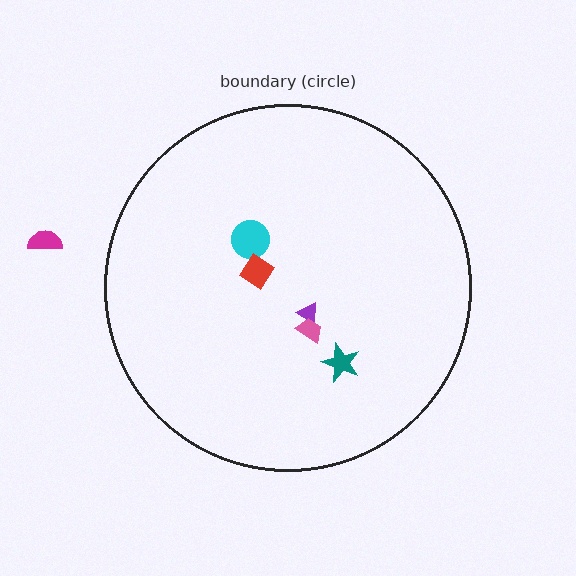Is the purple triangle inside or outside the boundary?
Inside.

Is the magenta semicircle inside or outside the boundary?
Outside.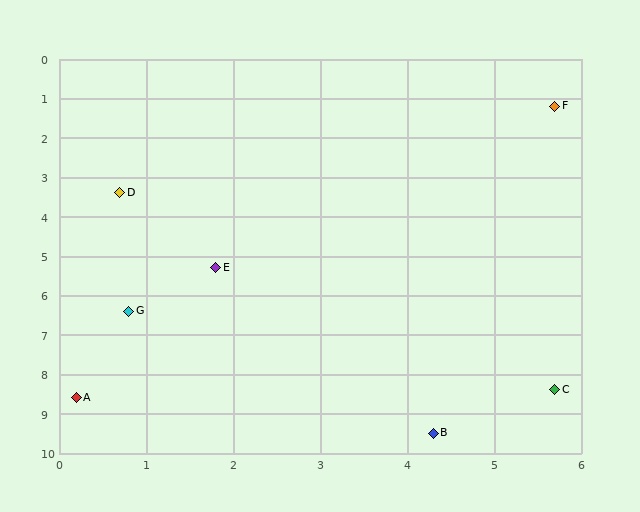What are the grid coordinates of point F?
Point F is at approximately (5.7, 1.2).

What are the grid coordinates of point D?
Point D is at approximately (0.7, 3.4).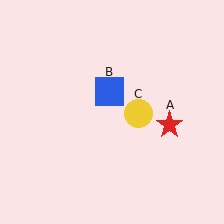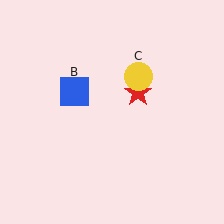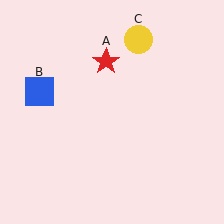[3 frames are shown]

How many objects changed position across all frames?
3 objects changed position: red star (object A), blue square (object B), yellow circle (object C).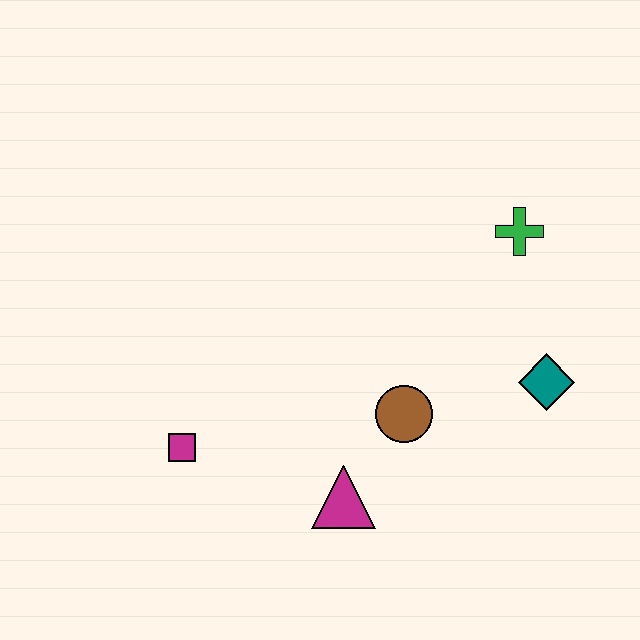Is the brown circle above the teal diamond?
No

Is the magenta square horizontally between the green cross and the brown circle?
No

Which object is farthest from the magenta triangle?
The green cross is farthest from the magenta triangle.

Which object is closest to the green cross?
The teal diamond is closest to the green cross.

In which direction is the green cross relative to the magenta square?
The green cross is to the right of the magenta square.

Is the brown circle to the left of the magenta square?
No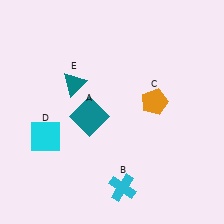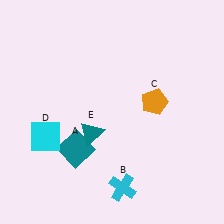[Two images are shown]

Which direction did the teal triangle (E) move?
The teal triangle (E) moved down.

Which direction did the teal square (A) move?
The teal square (A) moved down.